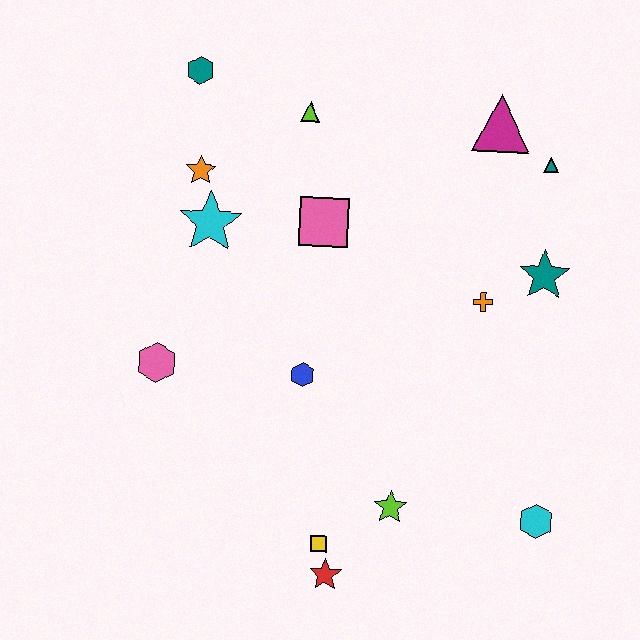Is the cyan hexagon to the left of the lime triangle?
No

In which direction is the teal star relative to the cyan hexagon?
The teal star is above the cyan hexagon.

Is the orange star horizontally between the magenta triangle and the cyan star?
No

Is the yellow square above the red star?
Yes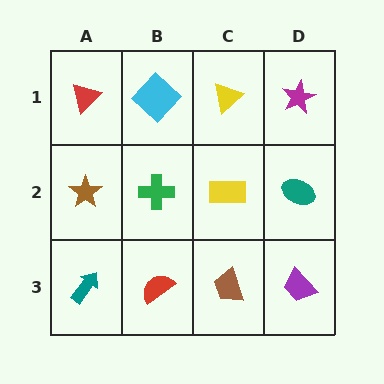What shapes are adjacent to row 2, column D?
A magenta star (row 1, column D), a purple trapezoid (row 3, column D), a yellow rectangle (row 2, column C).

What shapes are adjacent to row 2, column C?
A yellow triangle (row 1, column C), a brown trapezoid (row 3, column C), a green cross (row 2, column B), a teal ellipse (row 2, column D).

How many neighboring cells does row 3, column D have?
2.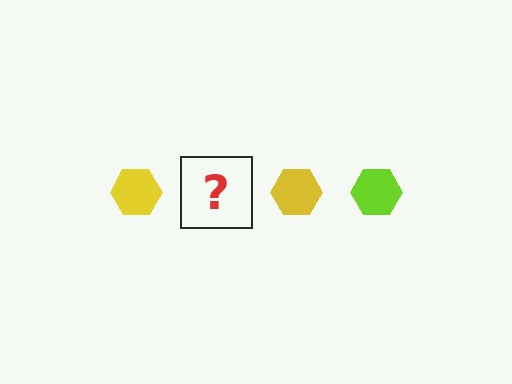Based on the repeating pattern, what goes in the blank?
The blank should be a lime hexagon.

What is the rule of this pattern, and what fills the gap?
The rule is that the pattern cycles through yellow, lime hexagons. The gap should be filled with a lime hexagon.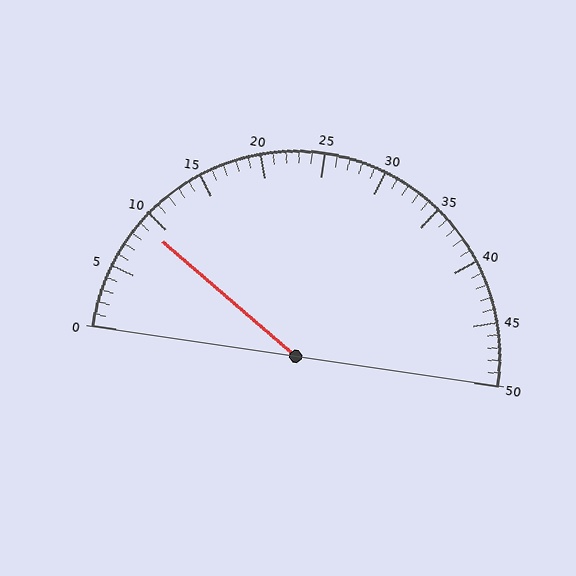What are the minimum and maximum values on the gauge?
The gauge ranges from 0 to 50.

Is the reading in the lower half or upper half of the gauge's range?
The reading is in the lower half of the range (0 to 50).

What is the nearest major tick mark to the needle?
The nearest major tick mark is 10.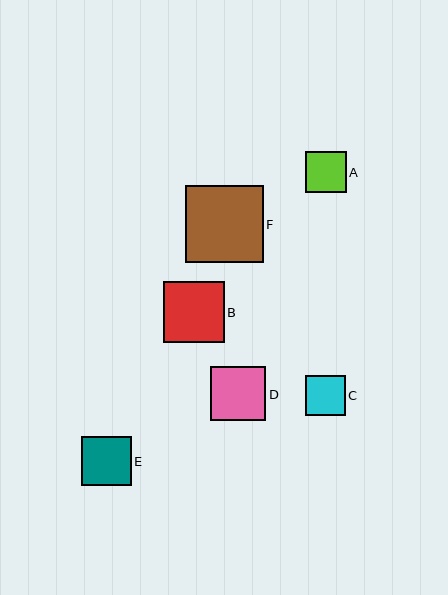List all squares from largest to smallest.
From largest to smallest: F, B, D, E, A, C.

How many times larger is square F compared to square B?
Square F is approximately 1.3 times the size of square B.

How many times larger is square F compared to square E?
Square F is approximately 1.6 times the size of square E.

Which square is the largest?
Square F is the largest with a size of approximately 77 pixels.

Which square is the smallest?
Square C is the smallest with a size of approximately 40 pixels.